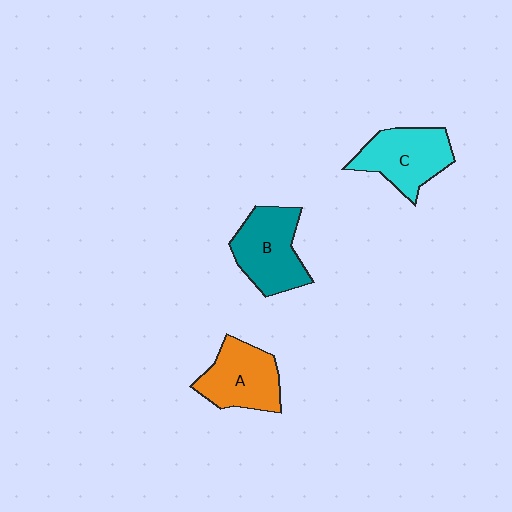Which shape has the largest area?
Shape B (teal).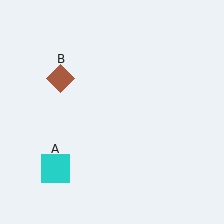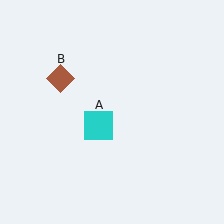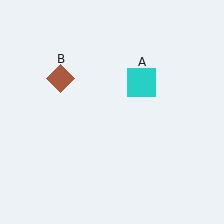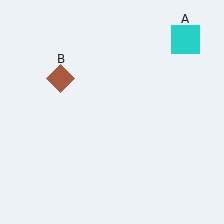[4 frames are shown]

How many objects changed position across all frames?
1 object changed position: cyan square (object A).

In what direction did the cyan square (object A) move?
The cyan square (object A) moved up and to the right.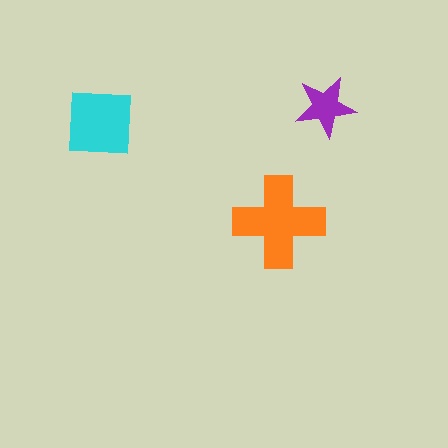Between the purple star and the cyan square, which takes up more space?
The cyan square.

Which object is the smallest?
The purple star.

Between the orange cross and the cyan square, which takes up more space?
The orange cross.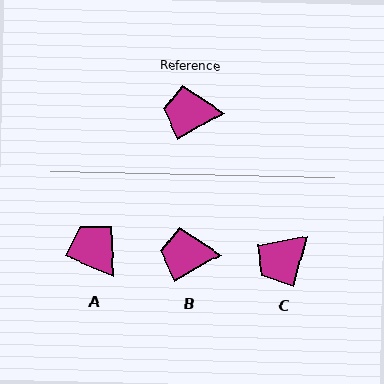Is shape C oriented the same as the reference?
No, it is off by about 45 degrees.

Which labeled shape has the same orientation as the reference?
B.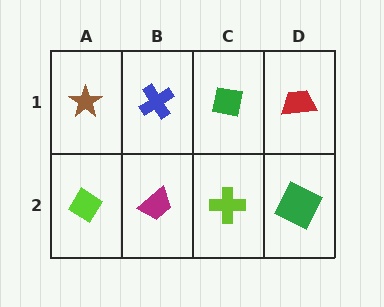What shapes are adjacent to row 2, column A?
A brown star (row 1, column A), a magenta trapezoid (row 2, column B).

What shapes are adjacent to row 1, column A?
A lime diamond (row 2, column A), a blue cross (row 1, column B).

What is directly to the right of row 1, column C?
A red trapezoid.